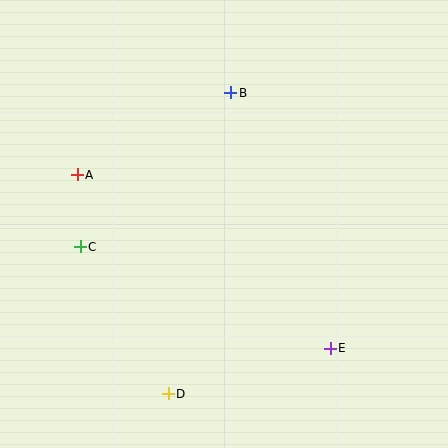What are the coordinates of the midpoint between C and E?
The midpoint between C and E is at (205, 297).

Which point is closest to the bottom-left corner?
Point D is closest to the bottom-left corner.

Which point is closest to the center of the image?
Point B at (231, 93) is closest to the center.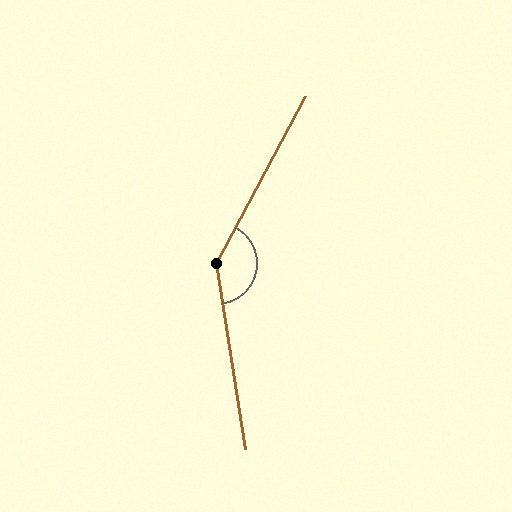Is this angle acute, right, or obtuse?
It is obtuse.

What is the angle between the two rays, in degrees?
Approximately 143 degrees.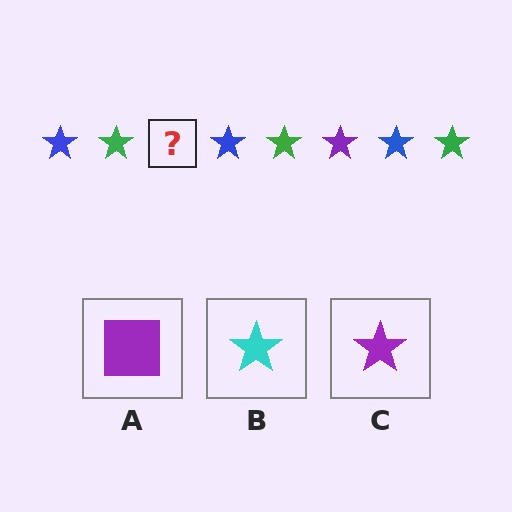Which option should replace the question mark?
Option C.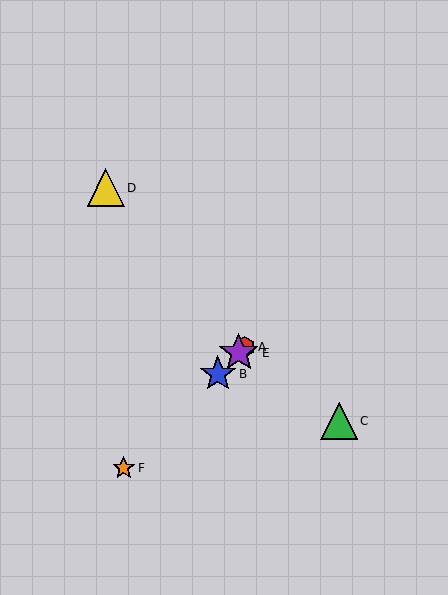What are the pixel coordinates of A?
Object A is at (244, 347).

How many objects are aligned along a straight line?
4 objects (A, B, E, F) are aligned along a straight line.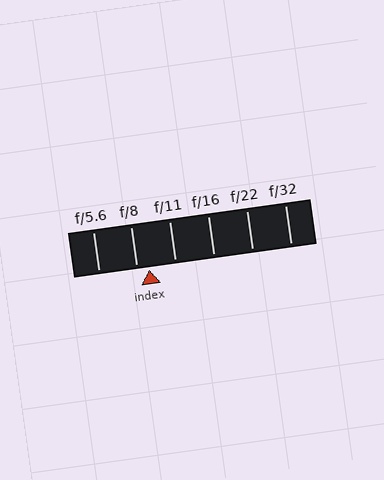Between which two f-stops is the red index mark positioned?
The index mark is between f/8 and f/11.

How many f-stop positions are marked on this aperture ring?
There are 6 f-stop positions marked.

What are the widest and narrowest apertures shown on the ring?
The widest aperture shown is f/5.6 and the narrowest is f/32.